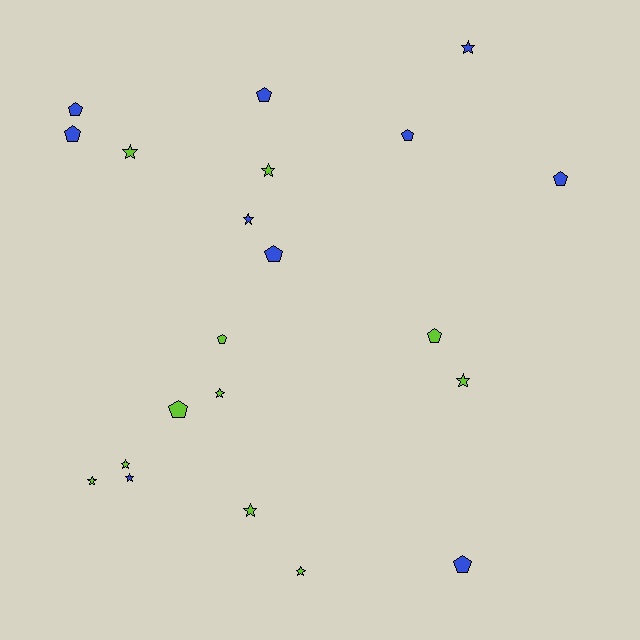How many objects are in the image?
There are 21 objects.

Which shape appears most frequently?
Star, with 11 objects.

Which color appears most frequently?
Lime, with 11 objects.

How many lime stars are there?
There are 8 lime stars.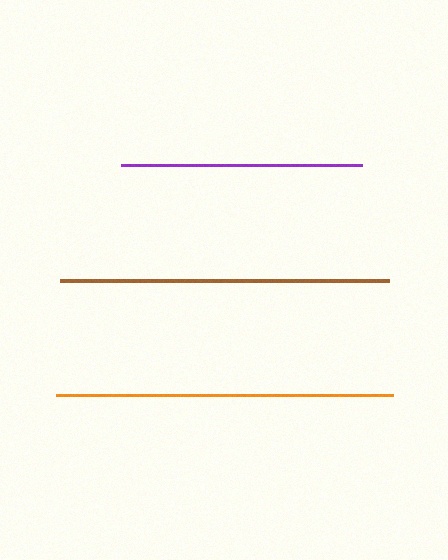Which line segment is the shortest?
The purple line is the shortest at approximately 241 pixels.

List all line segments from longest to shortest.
From longest to shortest: orange, brown, purple.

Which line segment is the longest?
The orange line is the longest at approximately 337 pixels.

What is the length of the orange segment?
The orange segment is approximately 337 pixels long.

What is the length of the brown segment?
The brown segment is approximately 329 pixels long.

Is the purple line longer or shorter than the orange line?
The orange line is longer than the purple line.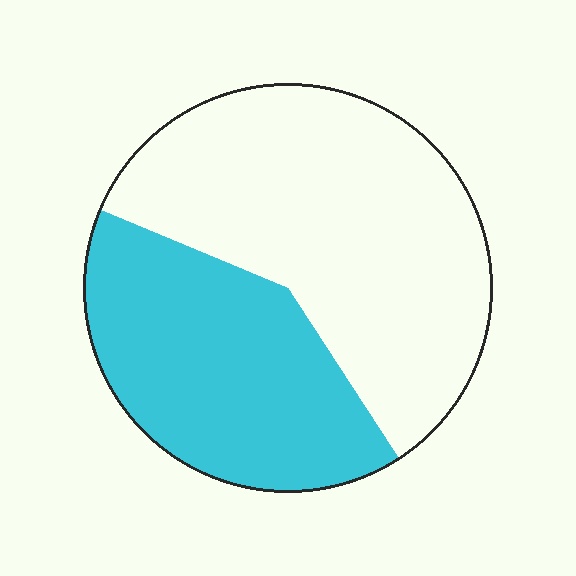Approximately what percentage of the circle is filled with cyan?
Approximately 40%.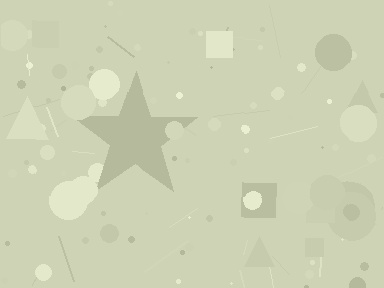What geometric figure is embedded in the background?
A star is embedded in the background.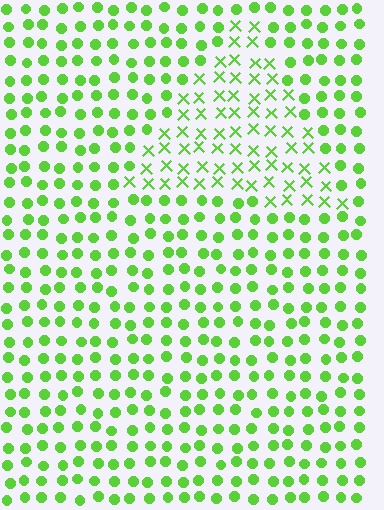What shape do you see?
I see a triangle.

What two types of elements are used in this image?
The image uses X marks inside the triangle region and circles outside it.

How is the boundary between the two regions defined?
The boundary is defined by a change in element shape: X marks inside vs. circles outside. All elements share the same color and spacing.